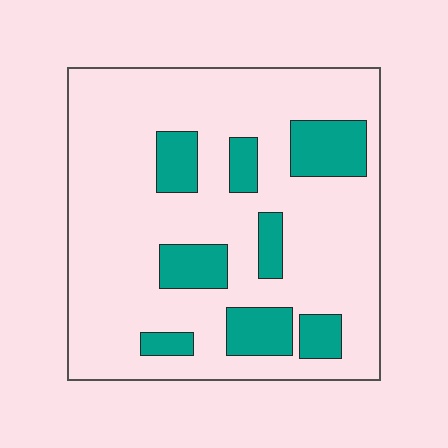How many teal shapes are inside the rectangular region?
8.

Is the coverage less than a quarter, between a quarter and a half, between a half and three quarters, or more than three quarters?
Less than a quarter.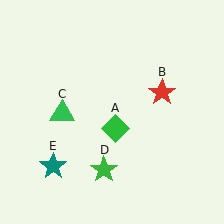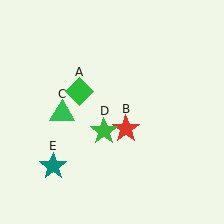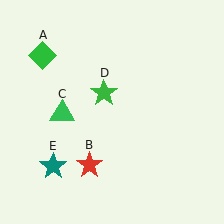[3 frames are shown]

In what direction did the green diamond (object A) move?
The green diamond (object A) moved up and to the left.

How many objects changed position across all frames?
3 objects changed position: green diamond (object A), red star (object B), green star (object D).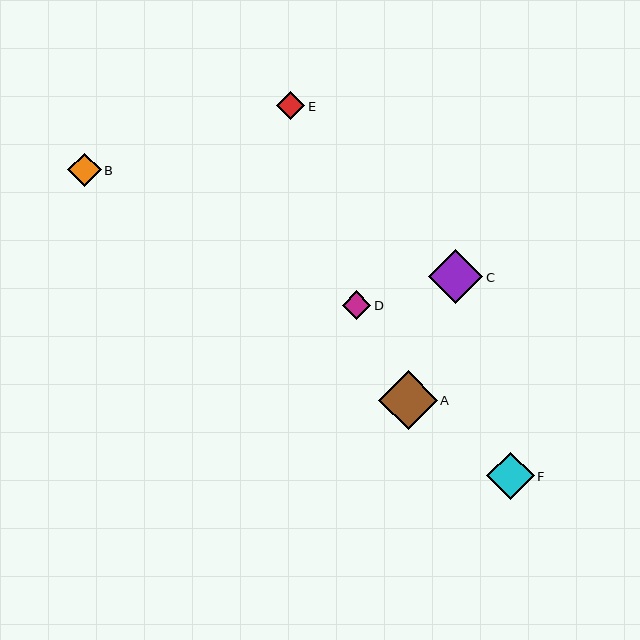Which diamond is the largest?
Diamond A is the largest with a size of approximately 59 pixels.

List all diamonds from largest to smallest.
From largest to smallest: A, C, F, B, D, E.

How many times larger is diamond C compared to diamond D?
Diamond C is approximately 1.9 times the size of diamond D.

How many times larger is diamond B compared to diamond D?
Diamond B is approximately 1.2 times the size of diamond D.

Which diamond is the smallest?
Diamond E is the smallest with a size of approximately 28 pixels.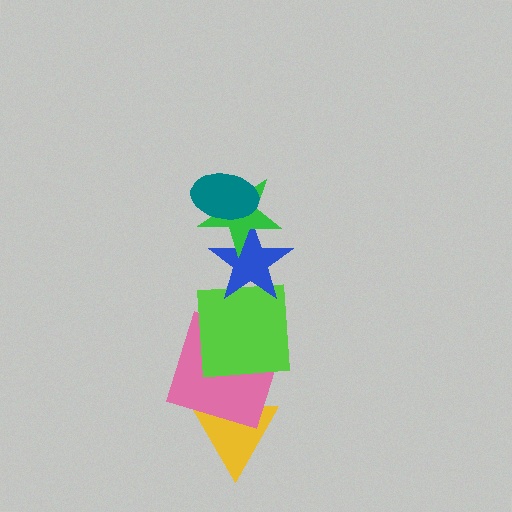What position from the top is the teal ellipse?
The teal ellipse is 1st from the top.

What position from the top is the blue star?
The blue star is 3rd from the top.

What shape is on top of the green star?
The teal ellipse is on top of the green star.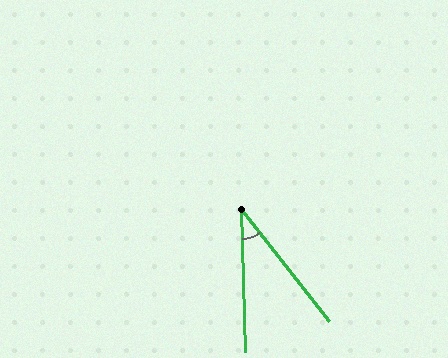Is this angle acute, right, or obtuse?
It is acute.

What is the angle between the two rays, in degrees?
Approximately 37 degrees.